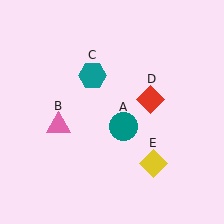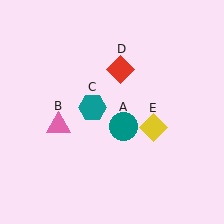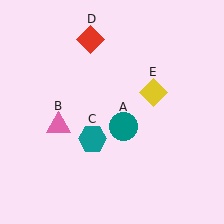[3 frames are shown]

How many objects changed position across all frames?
3 objects changed position: teal hexagon (object C), red diamond (object D), yellow diamond (object E).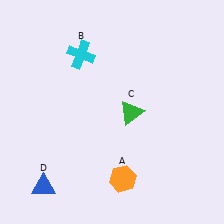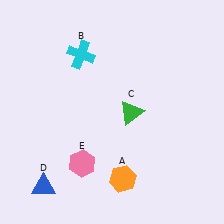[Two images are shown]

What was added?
A pink hexagon (E) was added in Image 2.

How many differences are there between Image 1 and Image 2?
There is 1 difference between the two images.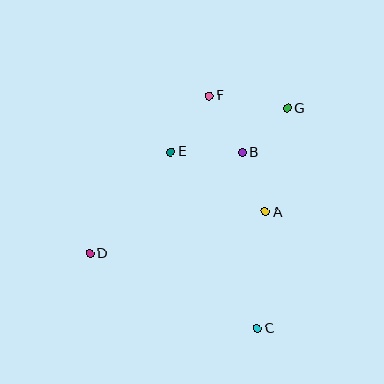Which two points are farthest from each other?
Points D and G are farthest from each other.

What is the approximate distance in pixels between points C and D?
The distance between C and D is approximately 184 pixels.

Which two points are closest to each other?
Points B and G are closest to each other.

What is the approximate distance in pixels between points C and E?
The distance between C and E is approximately 197 pixels.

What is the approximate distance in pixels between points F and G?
The distance between F and G is approximately 78 pixels.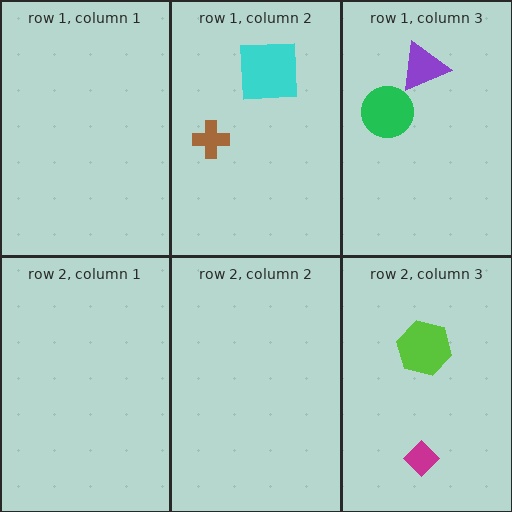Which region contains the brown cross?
The row 1, column 2 region.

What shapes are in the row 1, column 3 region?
The green circle, the purple triangle.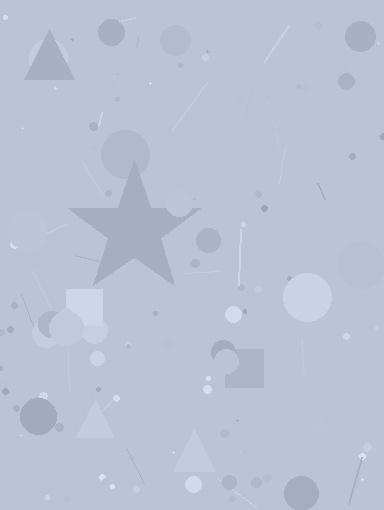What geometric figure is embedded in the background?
A star is embedded in the background.